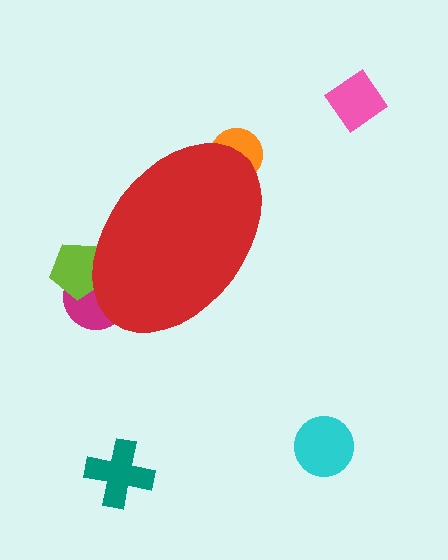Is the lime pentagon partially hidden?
Yes, the lime pentagon is partially hidden behind the red ellipse.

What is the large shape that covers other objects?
A red ellipse.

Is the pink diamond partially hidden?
No, the pink diamond is fully visible.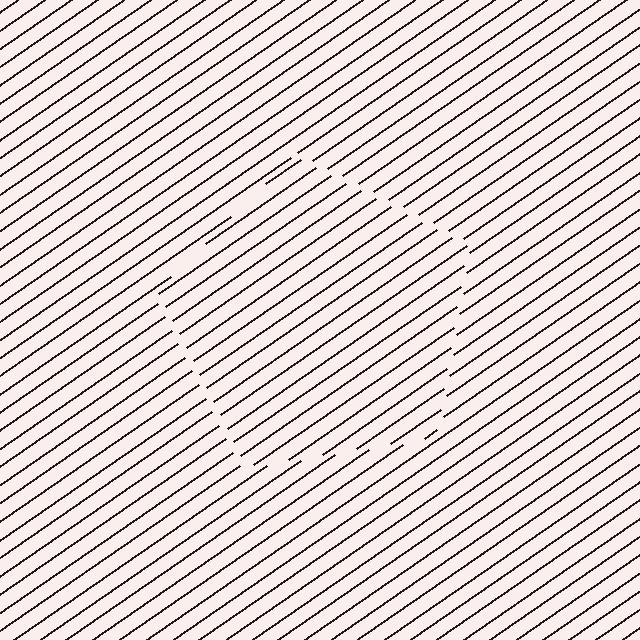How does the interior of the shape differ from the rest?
The interior of the shape contains the same grating, shifted by half a period — the contour is defined by the phase discontinuity where line-ends from the inner and outer gratings abut.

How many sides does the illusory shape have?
5 sides — the line-ends trace a pentagon.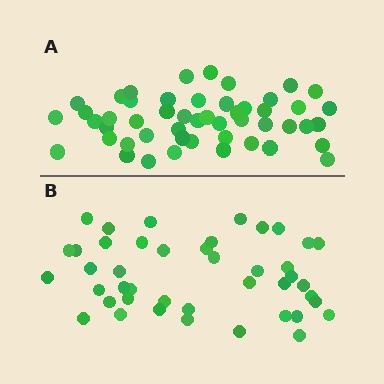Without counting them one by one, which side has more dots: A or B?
Region A (the top region) has more dots.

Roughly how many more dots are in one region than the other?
Region A has roughly 8 or so more dots than region B.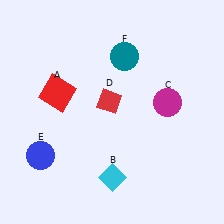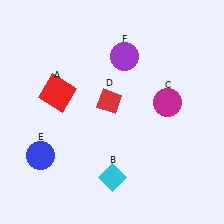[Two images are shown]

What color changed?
The circle (F) changed from teal in Image 1 to purple in Image 2.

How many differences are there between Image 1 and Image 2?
There is 1 difference between the two images.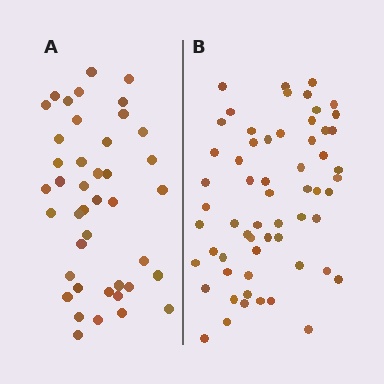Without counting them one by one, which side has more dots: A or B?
Region B (the right region) has more dots.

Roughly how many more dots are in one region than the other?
Region B has approximately 20 more dots than region A.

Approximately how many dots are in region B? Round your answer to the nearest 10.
About 60 dots.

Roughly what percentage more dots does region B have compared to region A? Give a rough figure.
About 45% more.